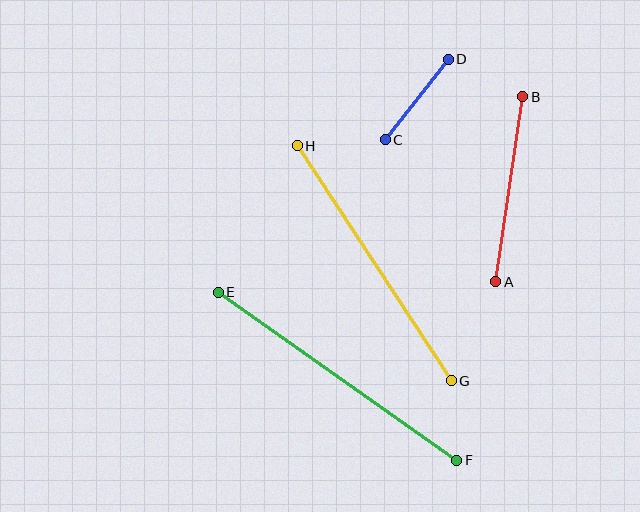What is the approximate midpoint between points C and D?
The midpoint is at approximately (417, 100) pixels.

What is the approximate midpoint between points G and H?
The midpoint is at approximately (374, 263) pixels.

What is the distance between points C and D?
The distance is approximately 102 pixels.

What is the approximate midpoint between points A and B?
The midpoint is at approximately (509, 189) pixels.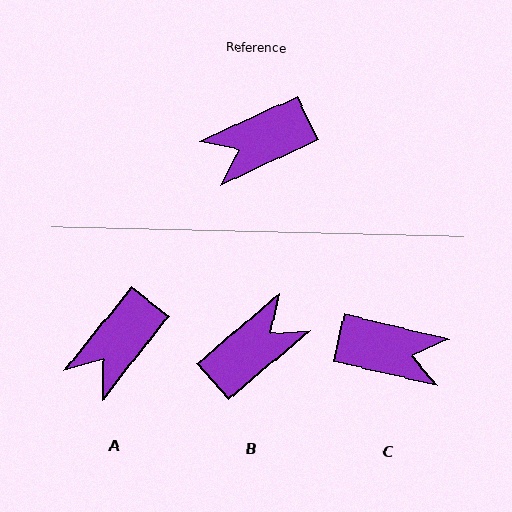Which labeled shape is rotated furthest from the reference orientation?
B, about 165 degrees away.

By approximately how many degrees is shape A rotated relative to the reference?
Approximately 27 degrees counter-clockwise.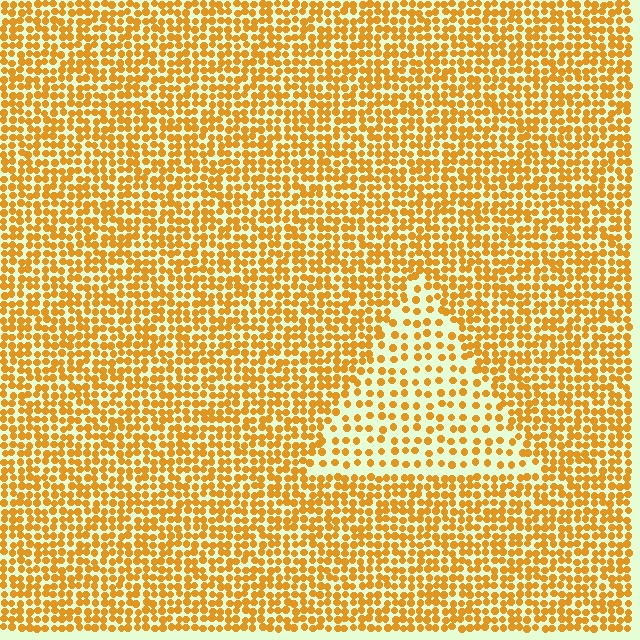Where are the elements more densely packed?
The elements are more densely packed outside the triangle boundary.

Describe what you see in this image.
The image contains small orange elements arranged at two different densities. A triangle-shaped region is visible where the elements are less densely packed than the surrounding area.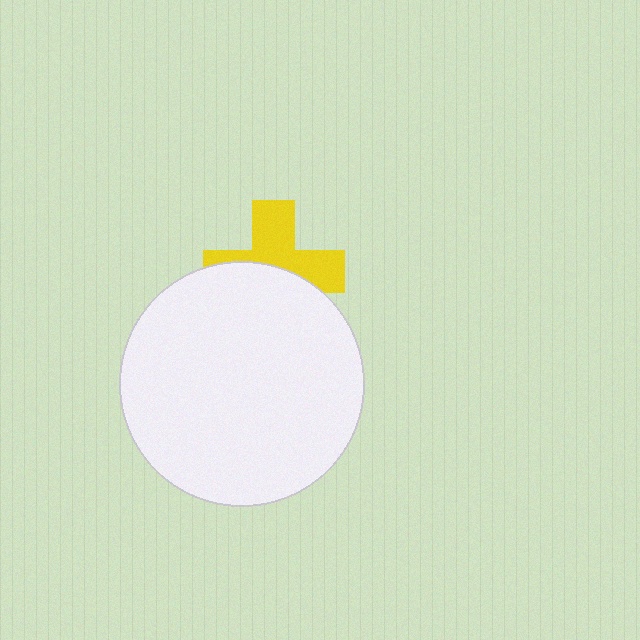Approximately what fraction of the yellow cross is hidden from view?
Roughly 49% of the yellow cross is hidden behind the white circle.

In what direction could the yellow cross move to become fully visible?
The yellow cross could move up. That would shift it out from behind the white circle entirely.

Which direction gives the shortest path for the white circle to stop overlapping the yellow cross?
Moving down gives the shortest separation.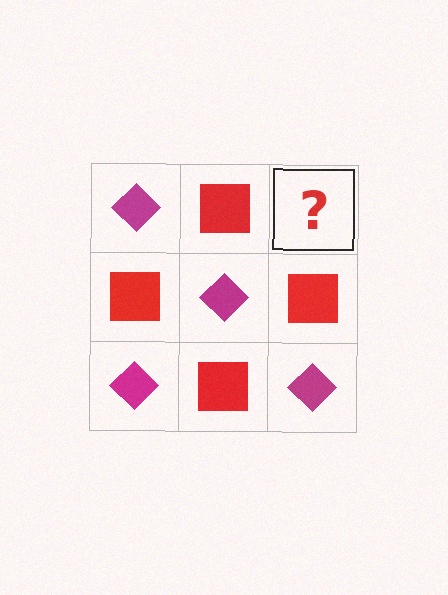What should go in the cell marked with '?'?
The missing cell should contain a magenta diamond.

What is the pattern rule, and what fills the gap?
The rule is that it alternates magenta diamond and red square in a checkerboard pattern. The gap should be filled with a magenta diamond.